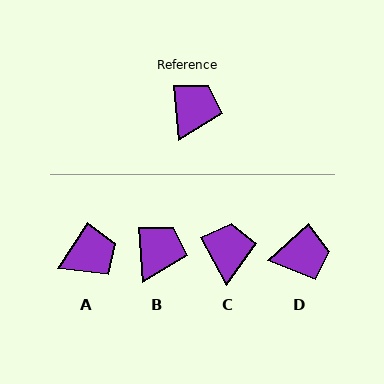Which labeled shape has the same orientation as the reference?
B.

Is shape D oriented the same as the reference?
No, it is off by about 53 degrees.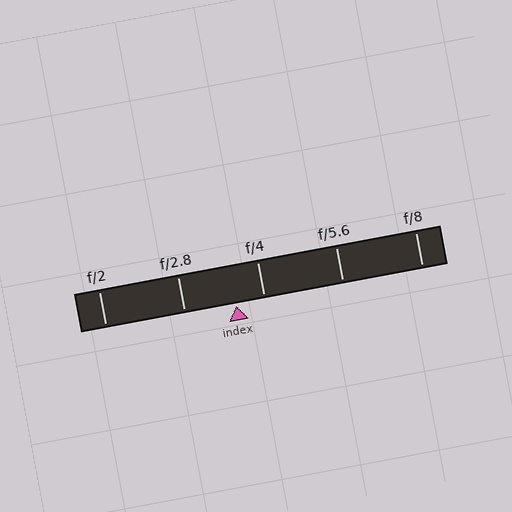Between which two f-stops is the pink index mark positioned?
The index mark is between f/2.8 and f/4.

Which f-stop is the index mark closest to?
The index mark is closest to f/4.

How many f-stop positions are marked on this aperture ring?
There are 5 f-stop positions marked.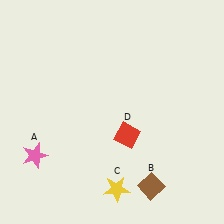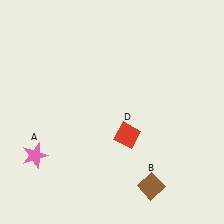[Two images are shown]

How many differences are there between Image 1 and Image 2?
There is 1 difference between the two images.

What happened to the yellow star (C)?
The yellow star (C) was removed in Image 2. It was in the bottom-right area of Image 1.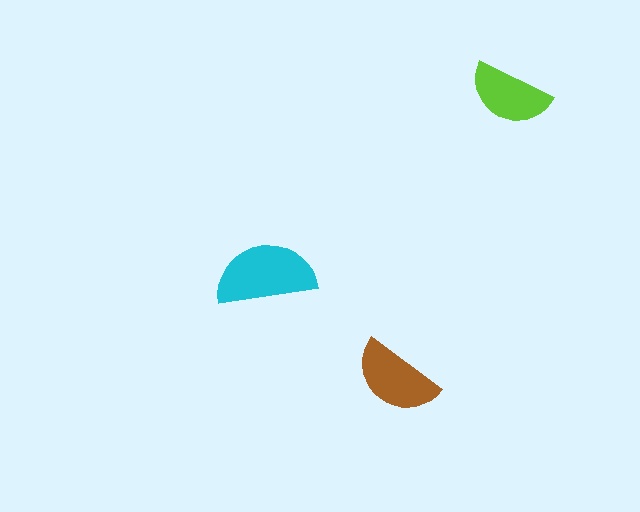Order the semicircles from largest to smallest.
the cyan one, the brown one, the lime one.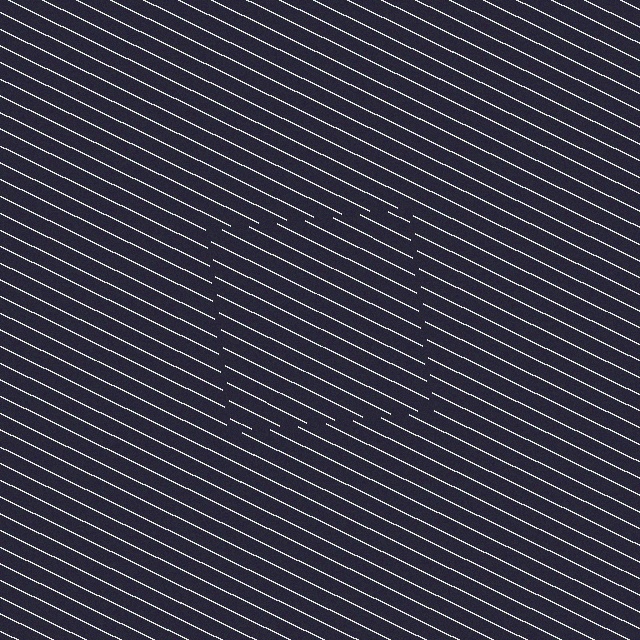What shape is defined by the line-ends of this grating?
An illusory square. The interior of the shape contains the same grating, shifted by half a period — the contour is defined by the phase discontinuity where line-ends from the inner and outer gratings abut.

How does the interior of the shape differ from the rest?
The interior of the shape contains the same grating, shifted by half a period — the contour is defined by the phase discontinuity where line-ends from the inner and outer gratings abut.